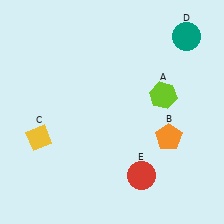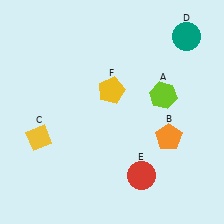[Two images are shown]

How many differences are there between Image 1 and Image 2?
There is 1 difference between the two images.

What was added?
A yellow pentagon (F) was added in Image 2.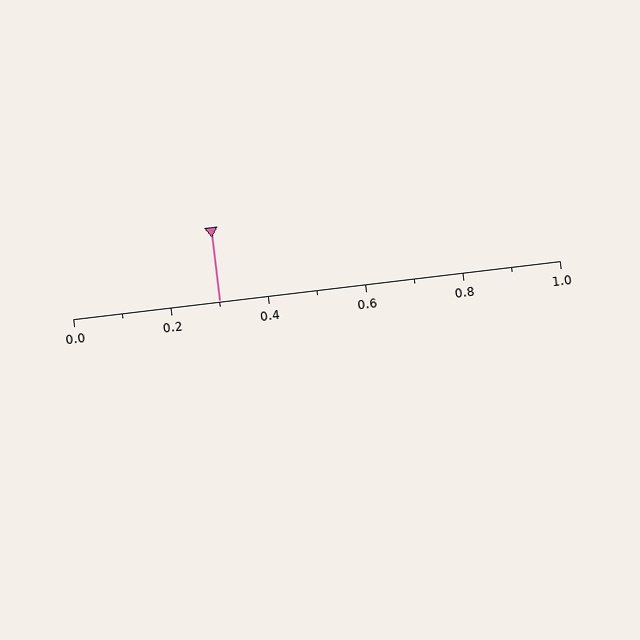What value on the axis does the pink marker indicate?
The marker indicates approximately 0.3.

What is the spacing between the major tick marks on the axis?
The major ticks are spaced 0.2 apart.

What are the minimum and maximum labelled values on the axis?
The axis runs from 0.0 to 1.0.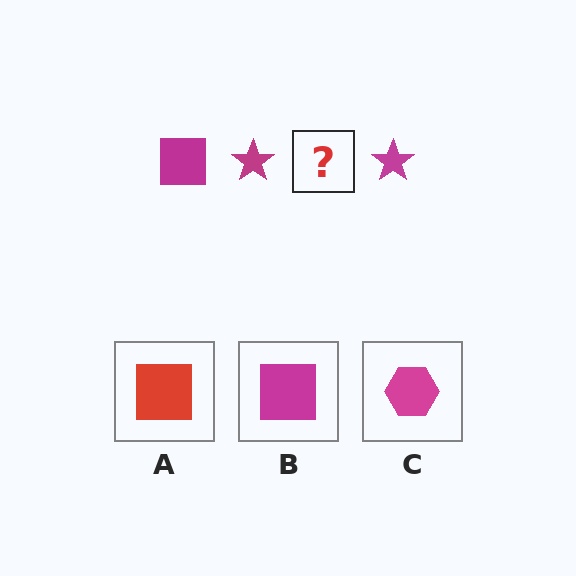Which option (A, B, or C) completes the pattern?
B.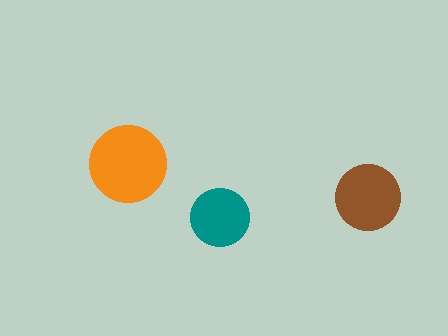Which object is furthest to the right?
The brown circle is rightmost.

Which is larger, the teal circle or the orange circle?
The orange one.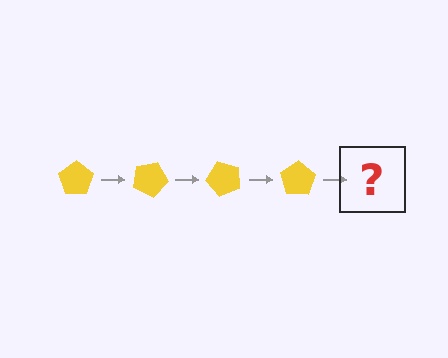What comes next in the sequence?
The next element should be a yellow pentagon rotated 100 degrees.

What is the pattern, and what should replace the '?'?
The pattern is that the pentagon rotates 25 degrees each step. The '?' should be a yellow pentagon rotated 100 degrees.